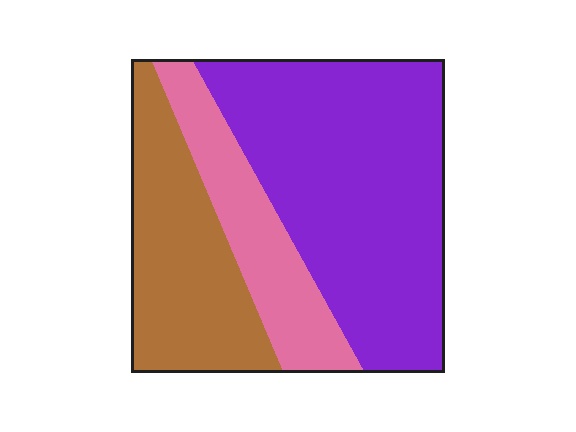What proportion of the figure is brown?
Brown covers 27% of the figure.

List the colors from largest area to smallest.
From largest to smallest: purple, brown, pink.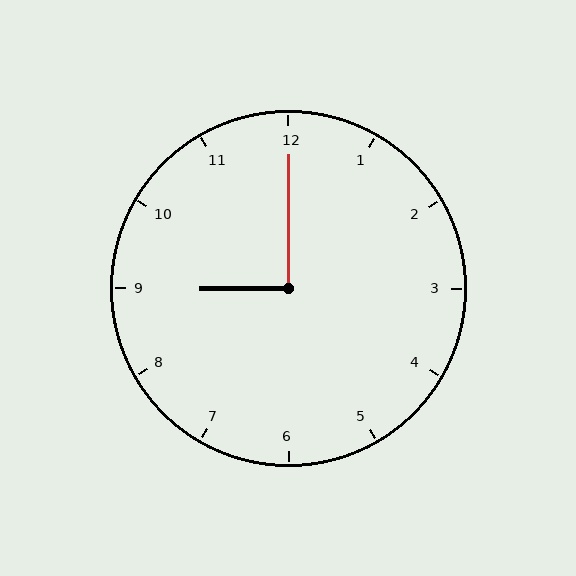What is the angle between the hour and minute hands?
Approximately 90 degrees.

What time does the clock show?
9:00.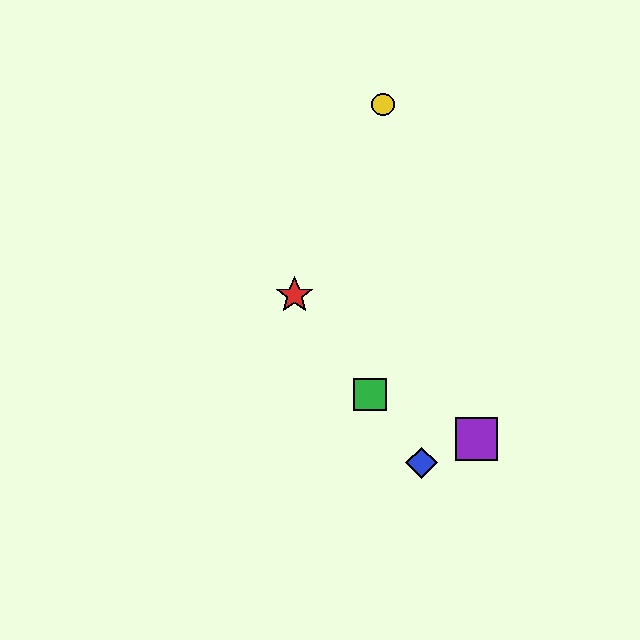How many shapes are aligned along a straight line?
3 shapes (the red star, the blue diamond, the green square) are aligned along a straight line.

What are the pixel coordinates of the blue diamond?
The blue diamond is at (422, 463).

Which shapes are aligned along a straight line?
The red star, the blue diamond, the green square are aligned along a straight line.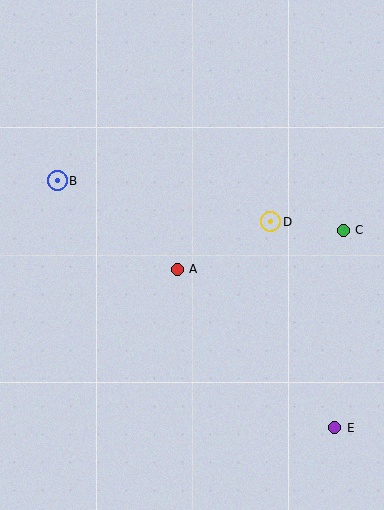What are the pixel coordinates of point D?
Point D is at (271, 222).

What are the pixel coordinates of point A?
Point A is at (177, 269).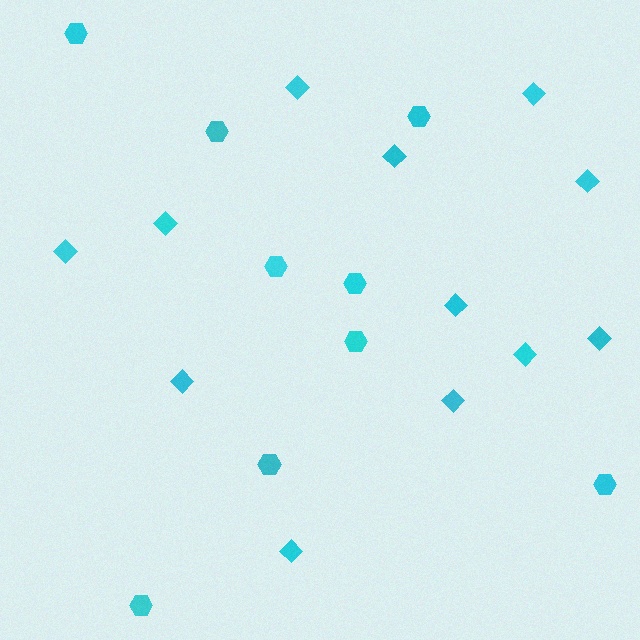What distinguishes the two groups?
There are 2 groups: one group of hexagons (9) and one group of diamonds (12).